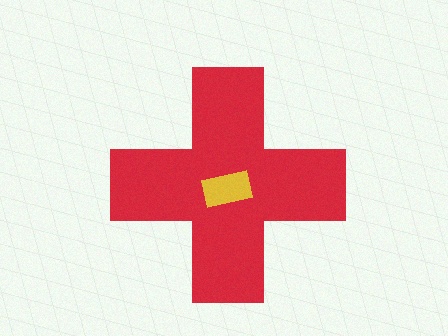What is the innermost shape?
The yellow rectangle.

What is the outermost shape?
The red cross.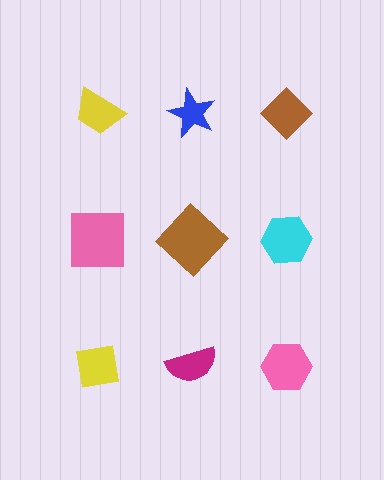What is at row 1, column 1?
A yellow trapezoid.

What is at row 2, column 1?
A pink square.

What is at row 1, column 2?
A blue star.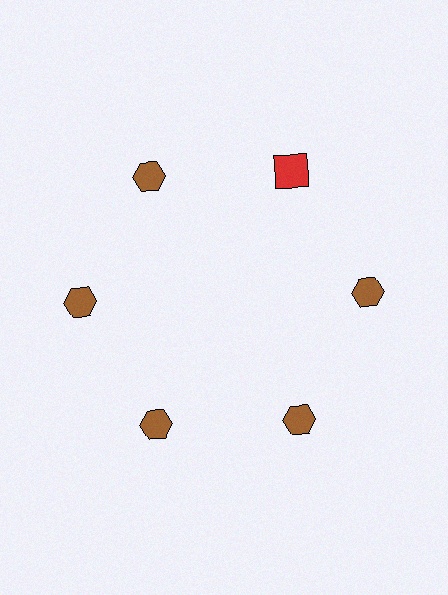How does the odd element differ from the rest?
It differs in both color (red instead of brown) and shape (square instead of hexagon).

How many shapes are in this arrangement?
There are 6 shapes arranged in a ring pattern.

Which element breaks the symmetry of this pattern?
The red square at roughly the 1 o'clock position breaks the symmetry. All other shapes are brown hexagons.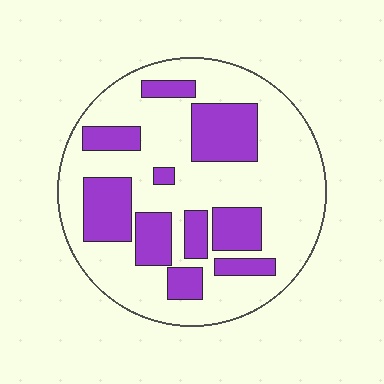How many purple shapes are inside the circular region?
10.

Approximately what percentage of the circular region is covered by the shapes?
Approximately 30%.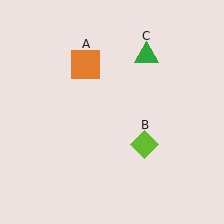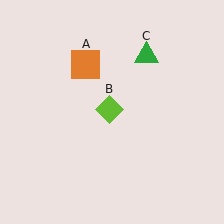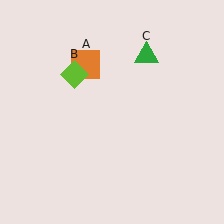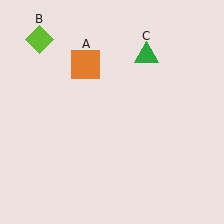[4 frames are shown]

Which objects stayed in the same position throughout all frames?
Orange square (object A) and green triangle (object C) remained stationary.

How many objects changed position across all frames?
1 object changed position: lime diamond (object B).